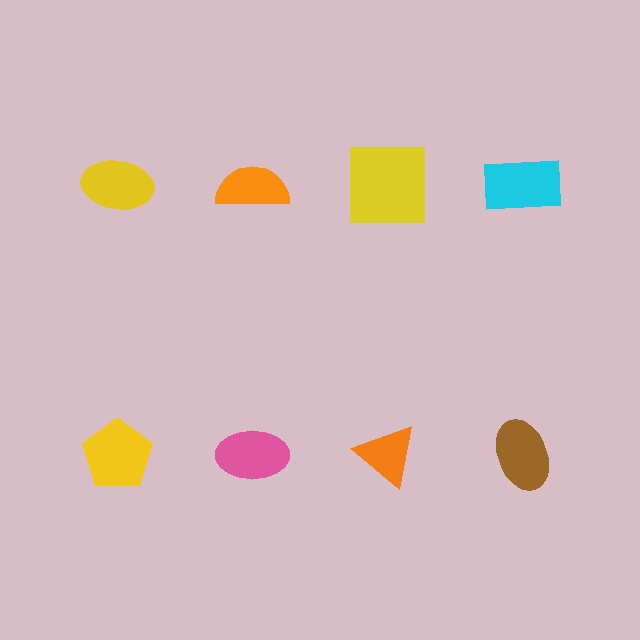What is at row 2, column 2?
A pink ellipse.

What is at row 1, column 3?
A yellow square.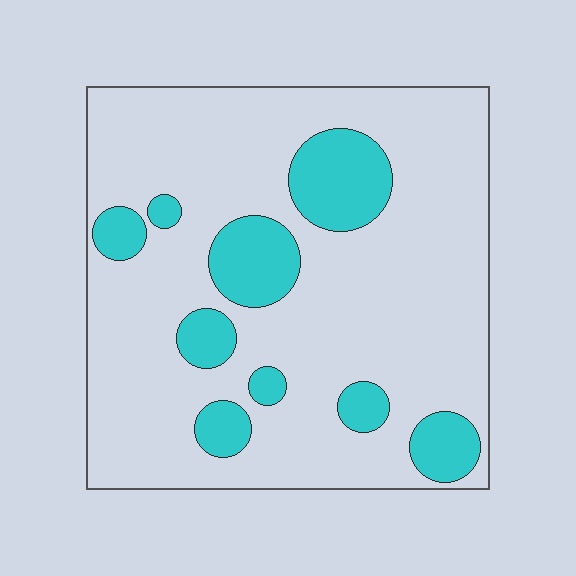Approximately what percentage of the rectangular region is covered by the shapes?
Approximately 20%.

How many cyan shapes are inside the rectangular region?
9.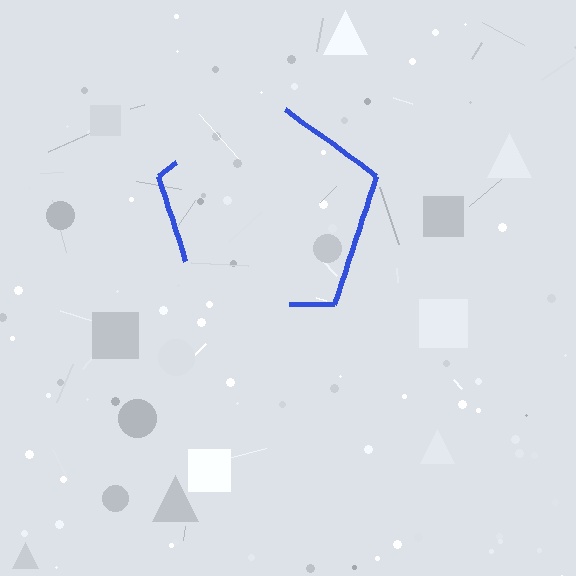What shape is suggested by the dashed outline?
The dashed outline suggests a pentagon.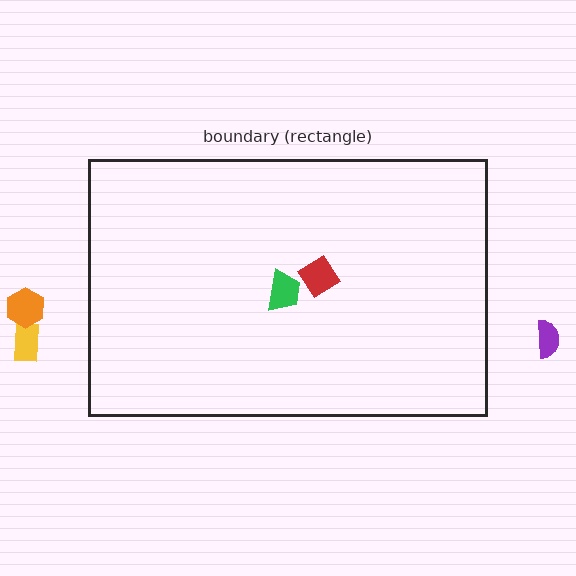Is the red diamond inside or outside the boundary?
Inside.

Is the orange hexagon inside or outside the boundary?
Outside.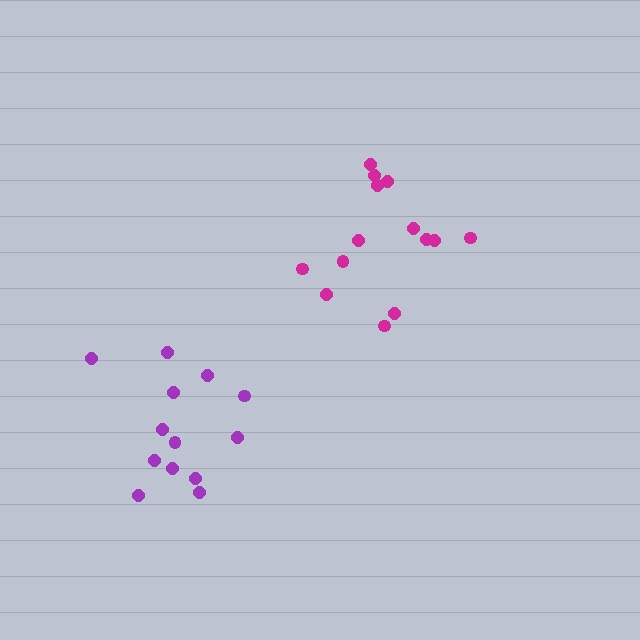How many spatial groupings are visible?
There are 2 spatial groupings.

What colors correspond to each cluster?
The clusters are colored: purple, magenta.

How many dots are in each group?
Group 1: 13 dots, Group 2: 14 dots (27 total).